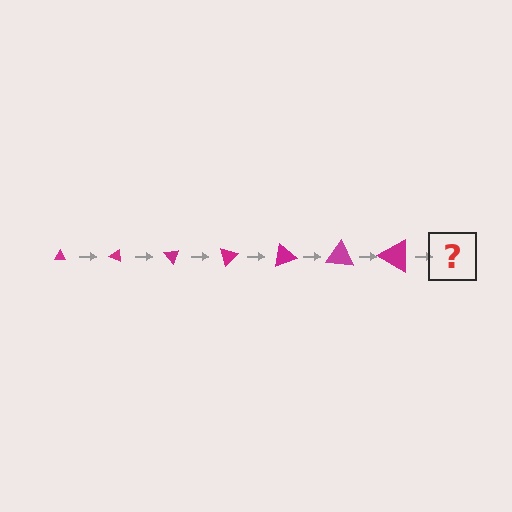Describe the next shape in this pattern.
It should be a triangle, larger than the previous one and rotated 175 degrees from the start.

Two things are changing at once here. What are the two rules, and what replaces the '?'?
The two rules are that the triangle grows larger each step and it rotates 25 degrees each step. The '?' should be a triangle, larger than the previous one and rotated 175 degrees from the start.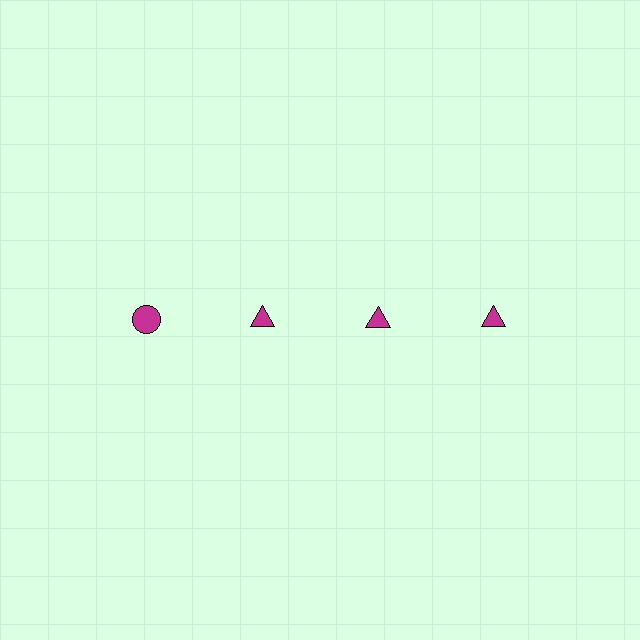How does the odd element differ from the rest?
It has a different shape: circle instead of triangle.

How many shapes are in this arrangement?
There are 4 shapes arranged in a grid pattern.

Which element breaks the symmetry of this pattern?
The magenta circle in the top row, leftmost column breaks the symmetry. All other shapes are magenta triangles.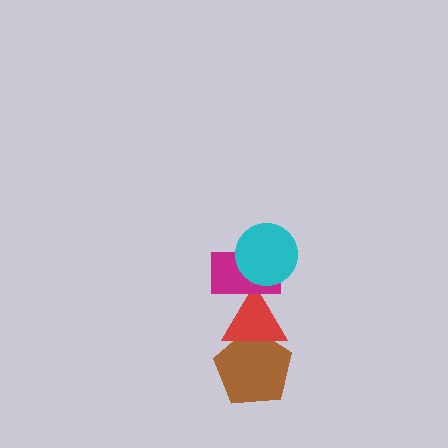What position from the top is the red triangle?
The red triangle is 3rd from the top.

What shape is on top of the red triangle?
The magenta rectangle is on top of the red triangle.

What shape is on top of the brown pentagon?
The red triangle is on top of the brown pentagon.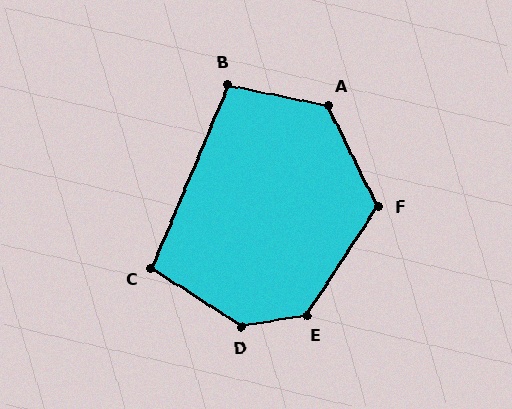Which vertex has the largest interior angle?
D, at approximately 138 degrees.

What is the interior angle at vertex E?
Approximately 132 degrees (obtuse).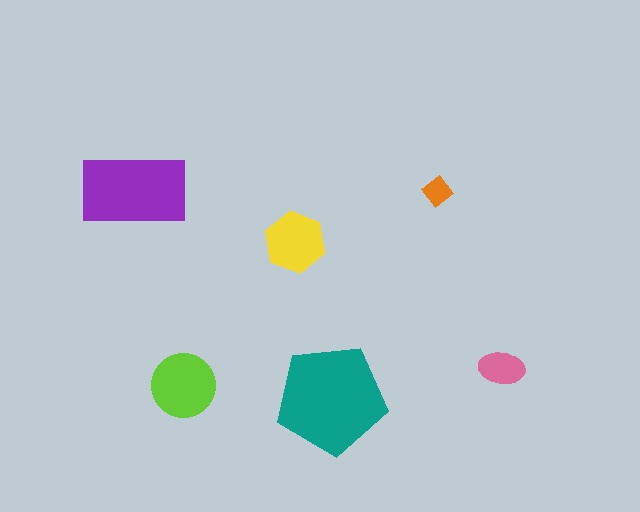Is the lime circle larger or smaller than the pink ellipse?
Larger.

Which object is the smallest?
The orange diamond.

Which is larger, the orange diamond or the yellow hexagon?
The yellow hexagon.